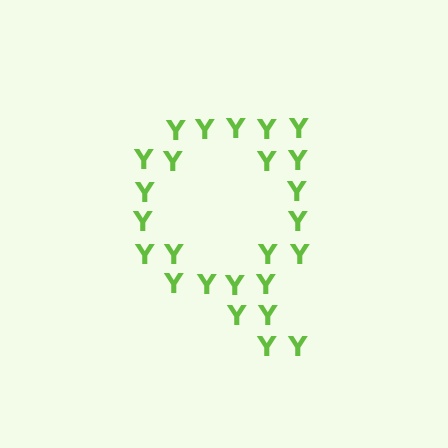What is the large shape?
The large shape is the letter Q.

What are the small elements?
The small elements are letter Y's.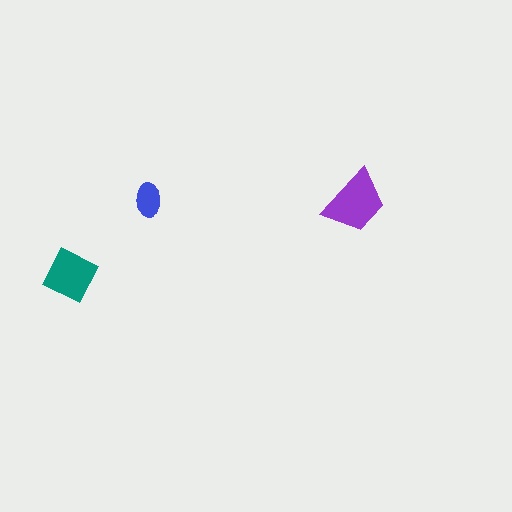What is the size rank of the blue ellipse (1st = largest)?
3rd.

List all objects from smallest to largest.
The blue ellipse, the teal square, the purple trapezoid.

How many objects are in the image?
There are 3 objects in the image.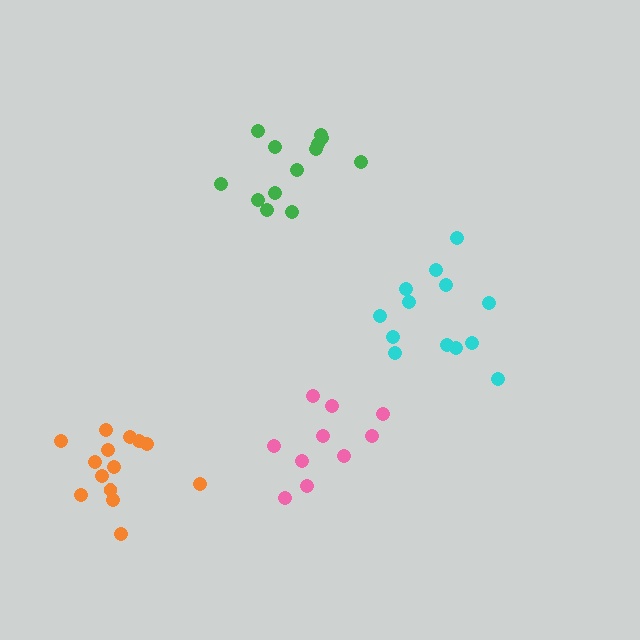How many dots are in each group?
Group 1: 14 dots, Group 2: 13 dots, Group 3: 13 dots, Group 4: 11 dots (51 total).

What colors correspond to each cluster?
The clusters are colored: orange, cyan, green, pink.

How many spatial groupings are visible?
There are 4 spatial groupings.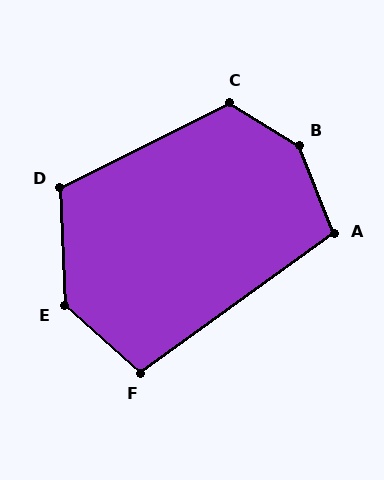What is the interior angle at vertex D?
Approximately 114 degrees (obtuse).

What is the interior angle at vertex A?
Approximately 104 degrees (obtuse).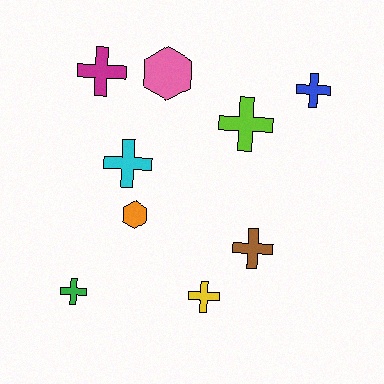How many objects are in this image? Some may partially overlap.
There are 9 objects.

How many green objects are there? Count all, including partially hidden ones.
There is 1 green object.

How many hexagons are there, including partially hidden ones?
There are 2 hexagons.